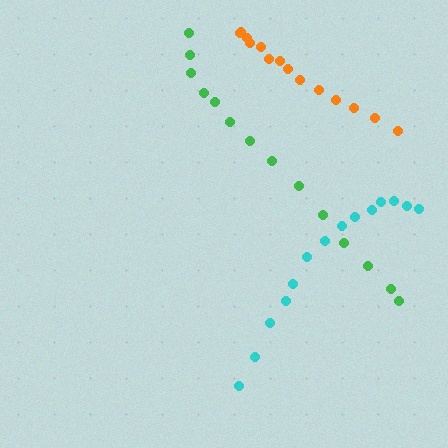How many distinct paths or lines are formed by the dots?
There are 3 distinct paths.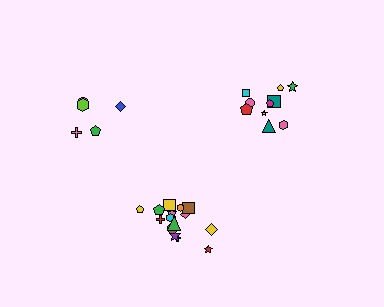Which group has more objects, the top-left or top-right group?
The top-right group.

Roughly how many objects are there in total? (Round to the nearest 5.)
Roughly 30 objects in total.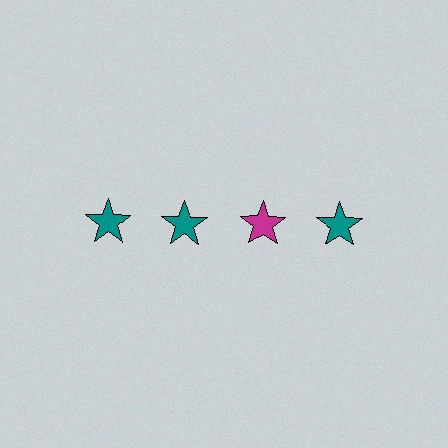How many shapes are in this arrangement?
There are 4 shapes arranged in a grid pattern.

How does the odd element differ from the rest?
It has a different color: magenta instead of teal.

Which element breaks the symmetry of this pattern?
The magenta star in the top row, center column breaks the symmetry. All other shapes are teal stars.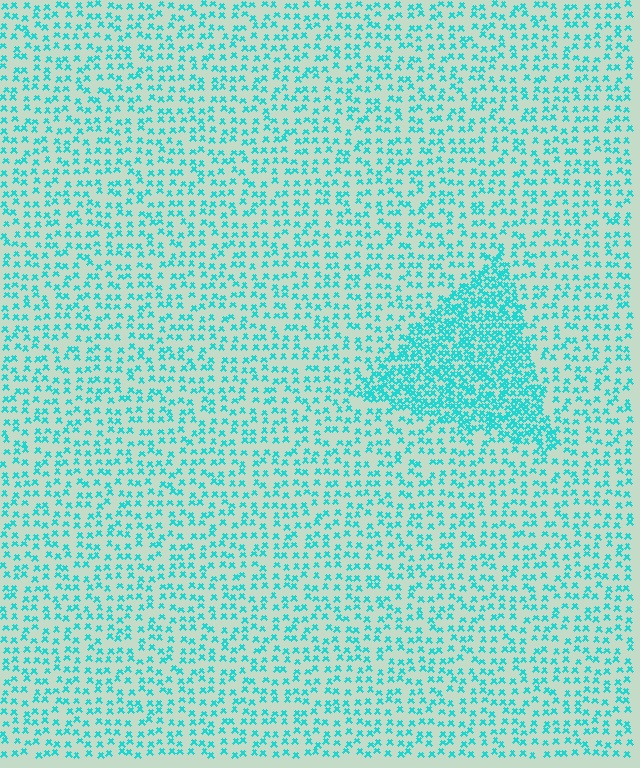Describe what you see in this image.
The image contains small cyan elements arranged at two different densities. A triangle-shaped region is visible where the elements are more densely packed than the surrounding area.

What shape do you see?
I see a triangle.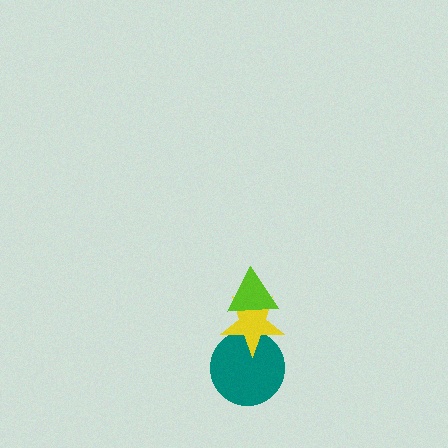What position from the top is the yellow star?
The yellow star is 2nd from the top.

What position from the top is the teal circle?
The teal circle is 3rd from the top.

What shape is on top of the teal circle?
The yellow star is on top of the teal circle.